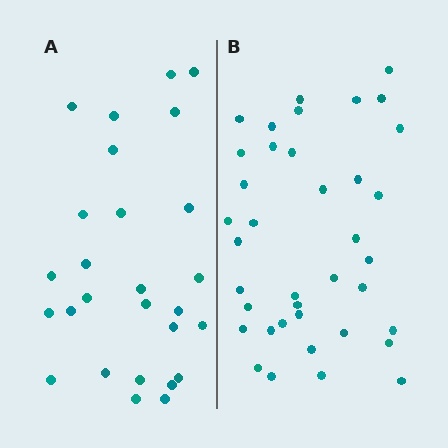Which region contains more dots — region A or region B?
Region B (the right region) has more dots.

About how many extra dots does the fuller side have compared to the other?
Region B has roughly 12 or so more dots than region A.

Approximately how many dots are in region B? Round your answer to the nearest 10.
About 40 dots. (The exact count is 38, which rounds to 40.)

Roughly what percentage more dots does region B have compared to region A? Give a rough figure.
About 40% more.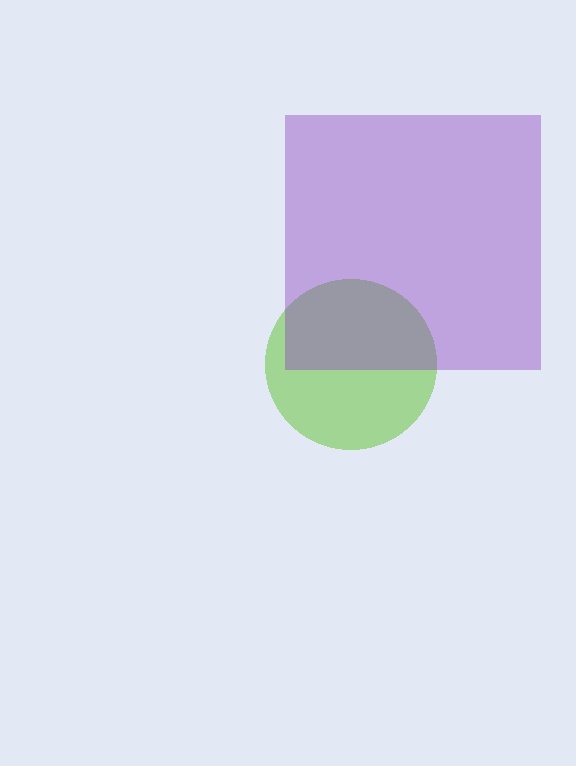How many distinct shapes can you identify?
There are 2 distinct shapes: a lime circle, a purple square.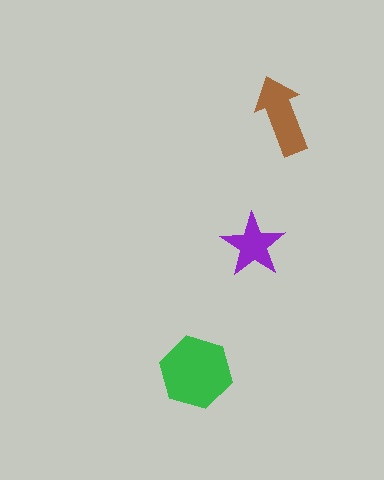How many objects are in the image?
There are 3 objects in the image.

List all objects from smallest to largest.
The purple star, the brown arrow, the green hexagon.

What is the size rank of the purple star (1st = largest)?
3rd.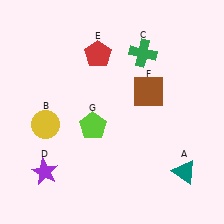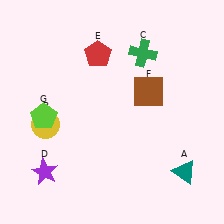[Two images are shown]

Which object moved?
The lime pentagon (G) moved left.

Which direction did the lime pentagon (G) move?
The lime pentagon (G) moved left.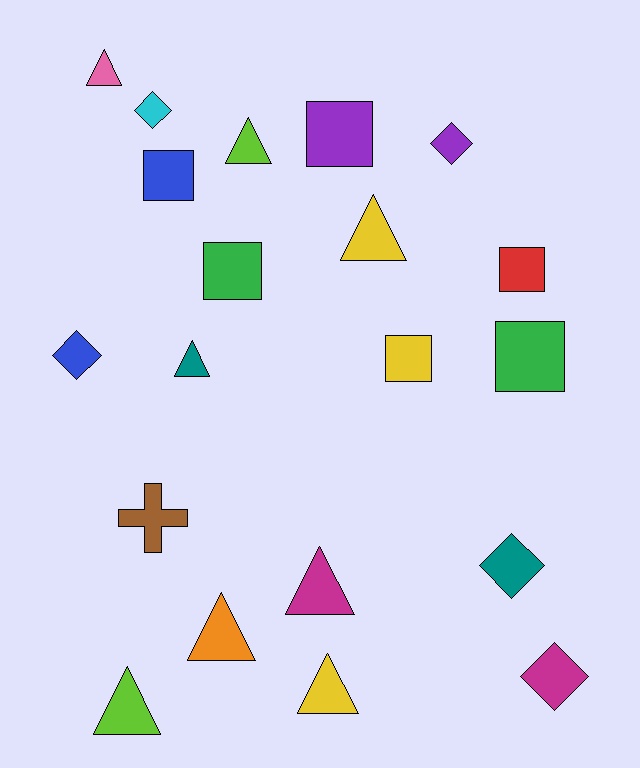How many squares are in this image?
There are 6 squares.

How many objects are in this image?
There are 20 objects.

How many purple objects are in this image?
There are 2 purple objects.